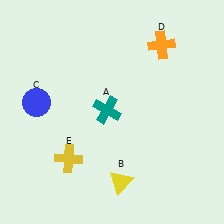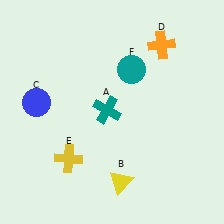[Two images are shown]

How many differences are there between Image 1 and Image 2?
There is 1 difference between the two images.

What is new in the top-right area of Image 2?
A teal circle (F) was added in the top-right area of Image 2.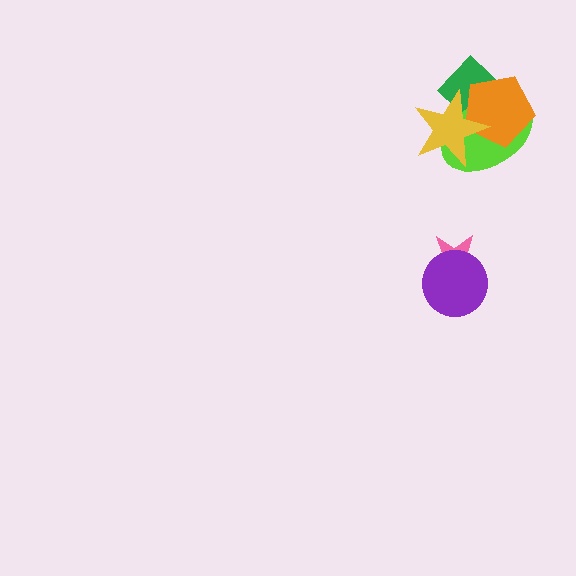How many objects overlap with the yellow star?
3 objects overlap with the yellow star.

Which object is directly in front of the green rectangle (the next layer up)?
The lime ellipse is directly in front of the green rectangle.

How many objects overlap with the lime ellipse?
3 objects overlap with the lime ellipse.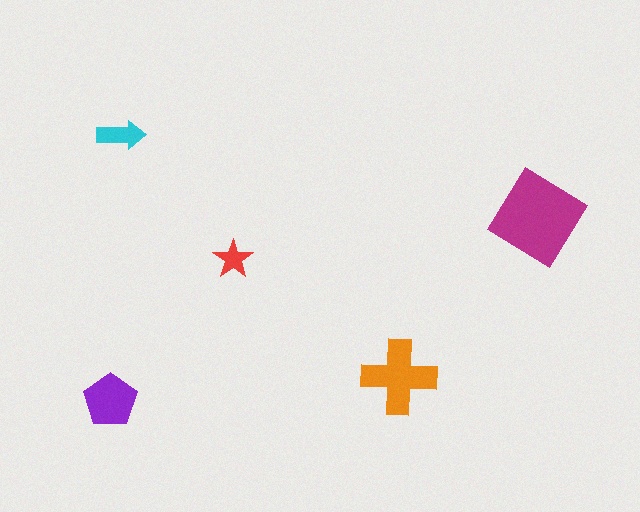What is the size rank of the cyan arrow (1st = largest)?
4th.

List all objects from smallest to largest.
The red star, the cyan arrow, the purple pentagon, the orange cross, the magenta diamond.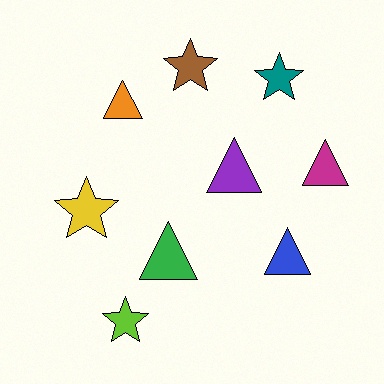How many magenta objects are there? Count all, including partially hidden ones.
There is 1 magenta object.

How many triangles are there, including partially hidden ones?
There are 5 triangles.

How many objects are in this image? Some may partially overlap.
There are 9 objects.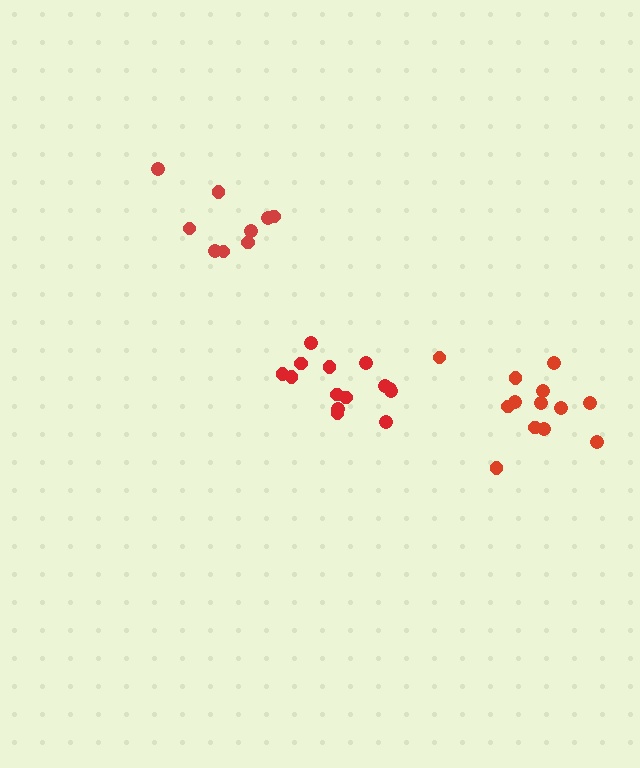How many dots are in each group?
Group 1: 9 dots, Group 2: 14 dots, Group 3: 13 dots (36 total).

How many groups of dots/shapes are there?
There are 3 groups.